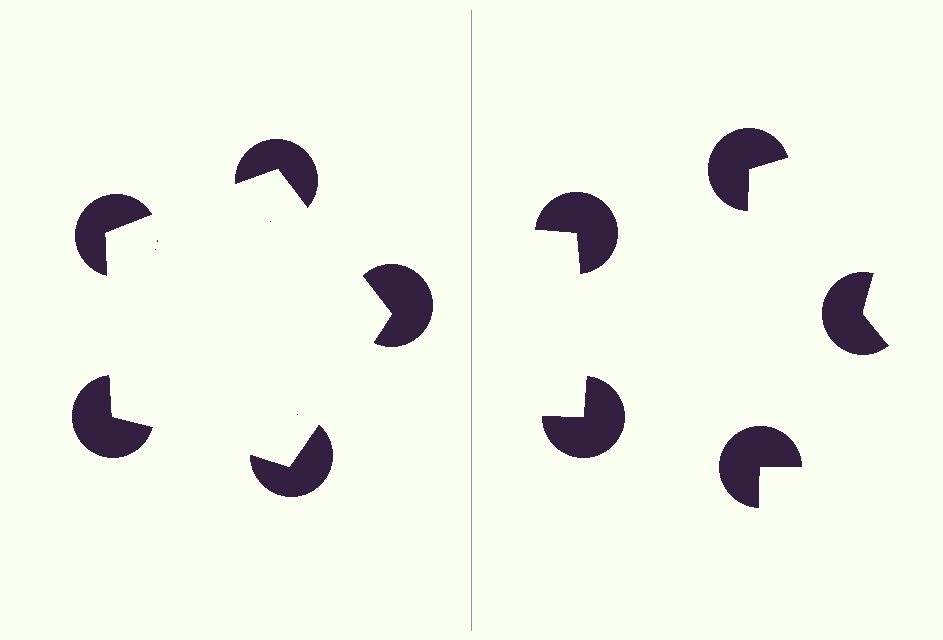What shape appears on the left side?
An illusory pentagon.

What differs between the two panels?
The pac-man discs are positioned identically on both sides; only the wedge orientations differ. On the left they align to a pentagon; on the right they are misaligned.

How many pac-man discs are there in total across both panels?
10 — 5 on each side.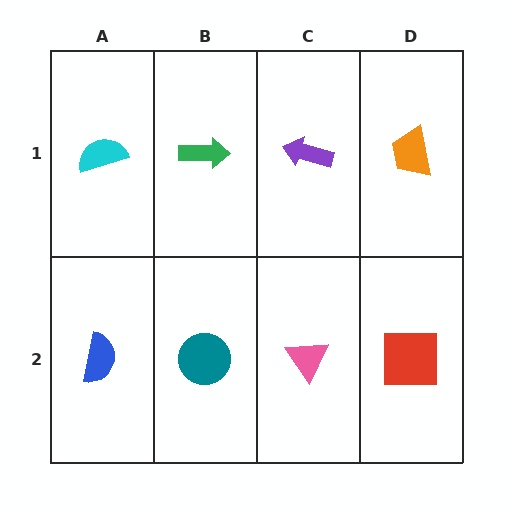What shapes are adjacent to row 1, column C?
A pink triangle (row 2, column C), a green arrow (row 1, column B), an orange trapezoid (row 1, column D).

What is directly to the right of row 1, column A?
A green arrow.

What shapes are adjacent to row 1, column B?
A teal circle (row 2, column B), a cyan semicircle (row 1, column A), a purple arrow (row 1, column C).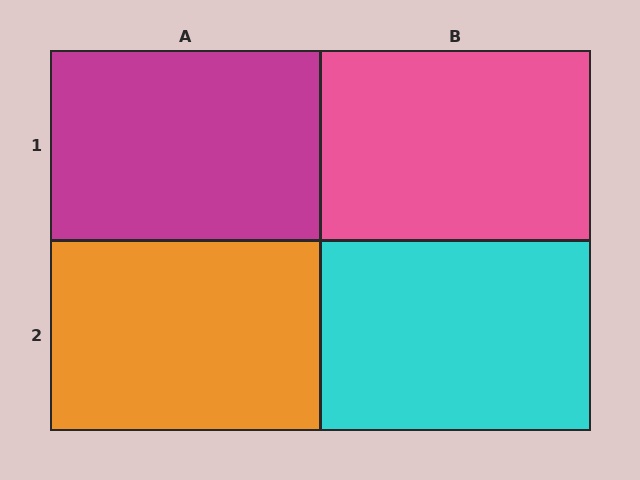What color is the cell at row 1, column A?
Magenta.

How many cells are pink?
1 cell is pink.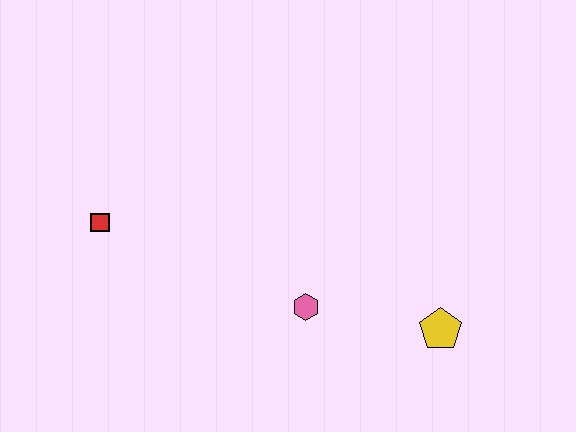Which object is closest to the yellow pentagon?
The pink hexagon is closest to the yellow pentagon.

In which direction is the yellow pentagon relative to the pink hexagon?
The yellow pentagon is to the right of the pink hexagon.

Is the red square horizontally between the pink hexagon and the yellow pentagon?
No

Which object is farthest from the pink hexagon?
The red square is farthest from the pink hexagon.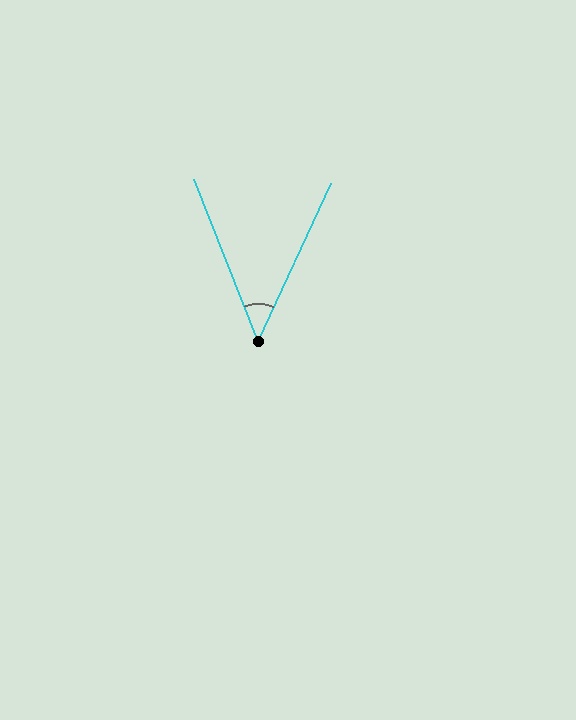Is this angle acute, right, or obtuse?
It is acute.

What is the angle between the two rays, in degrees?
Approximately 46 degrees.